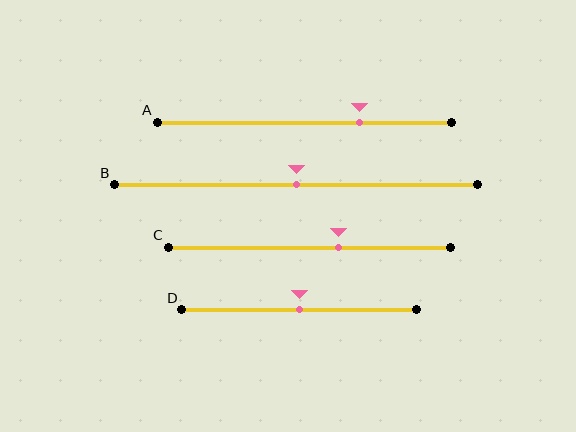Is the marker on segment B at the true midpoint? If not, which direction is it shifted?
Yes, the marker on segment B is at the true midpoint.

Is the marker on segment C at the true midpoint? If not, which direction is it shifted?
No, the marker on segment C is shifted to the right by about 10% of the segment length.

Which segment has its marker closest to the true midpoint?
Segment B has its marker closest to the true midpoint.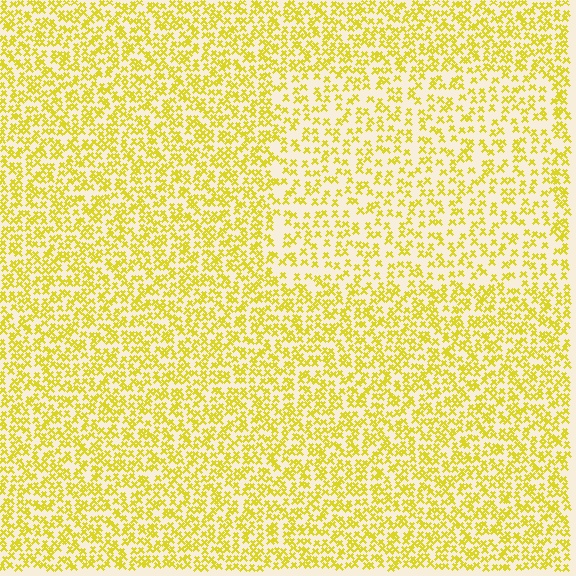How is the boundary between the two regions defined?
The boundary is defined by a change in element density (approximately 1.7x ratio). All elements are the same color, size, and shape.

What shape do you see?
I see a rectangle.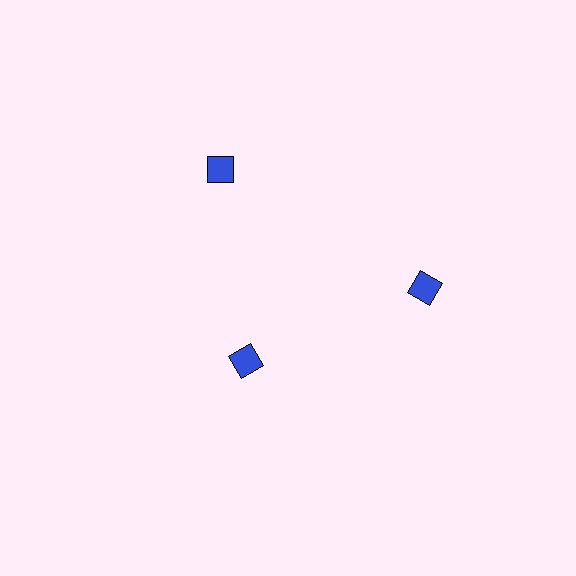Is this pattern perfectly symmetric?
No. The 3 blue squares are arranged in a ring, but one element near the 7 o'clock position is pulled inward toward the center, breaking the 3-fold rotational symmetry.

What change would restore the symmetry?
The symmetry would be restored by moving it outward, back onto the ring so that all 3 squares sit at equal angles and equal distance from the center.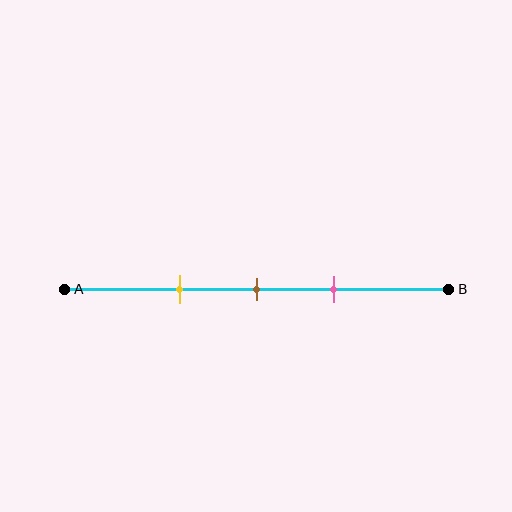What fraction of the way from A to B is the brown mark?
The brown mark is approximately 50% (0.5) of the way from A to B.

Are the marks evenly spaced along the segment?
Yes, the marks are approximately evenly spaced.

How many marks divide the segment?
There are 3 marks dividing the segment.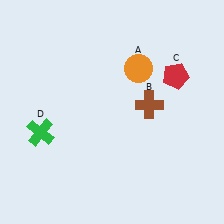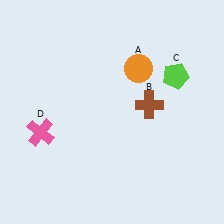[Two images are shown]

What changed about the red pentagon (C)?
In Image 1, C is red. In Image 2, it changed to lime.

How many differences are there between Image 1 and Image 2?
There are 2 differences between the two images.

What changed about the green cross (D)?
In Image 1, D is green. In Image 2, it changed to pink.